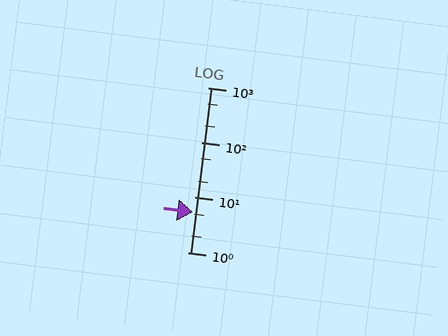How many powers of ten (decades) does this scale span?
The scale spans 3 decades, from 1 to 1000.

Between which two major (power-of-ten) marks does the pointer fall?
The pointer is between 1 and 10.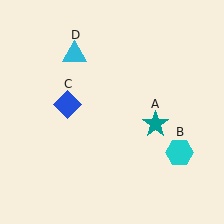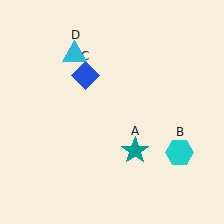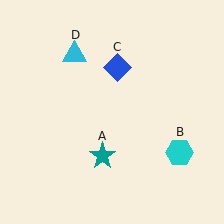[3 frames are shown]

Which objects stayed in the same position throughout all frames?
Cyan hexagon (object B) and cyan triangle (object D) remained stationary.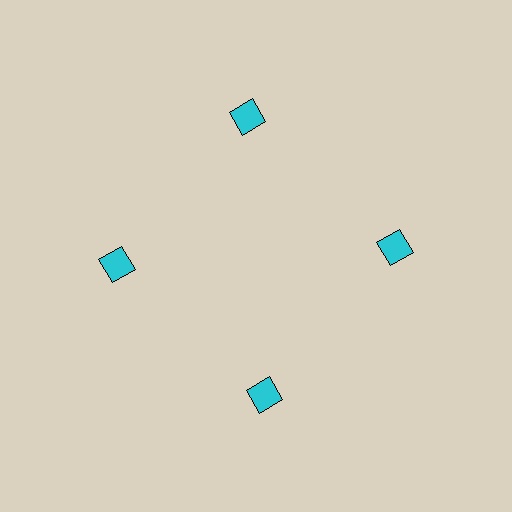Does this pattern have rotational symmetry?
Yes, this pattern has 4-fold rotational symmetry. It looks the same after rotating 90 degrees around the center.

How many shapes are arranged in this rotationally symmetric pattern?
There are 4 shapes, arranged in 4 groups of 1.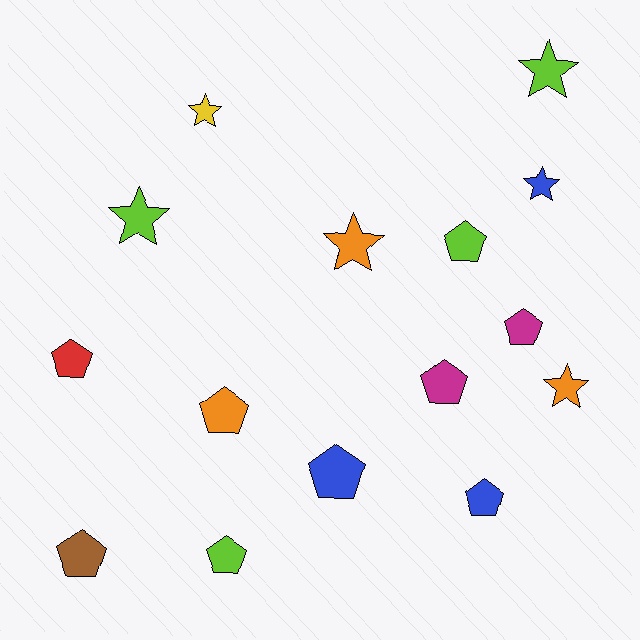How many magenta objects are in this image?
There are 2 magenta objects.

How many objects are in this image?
There are 15 objects.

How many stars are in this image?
There are 6 stars.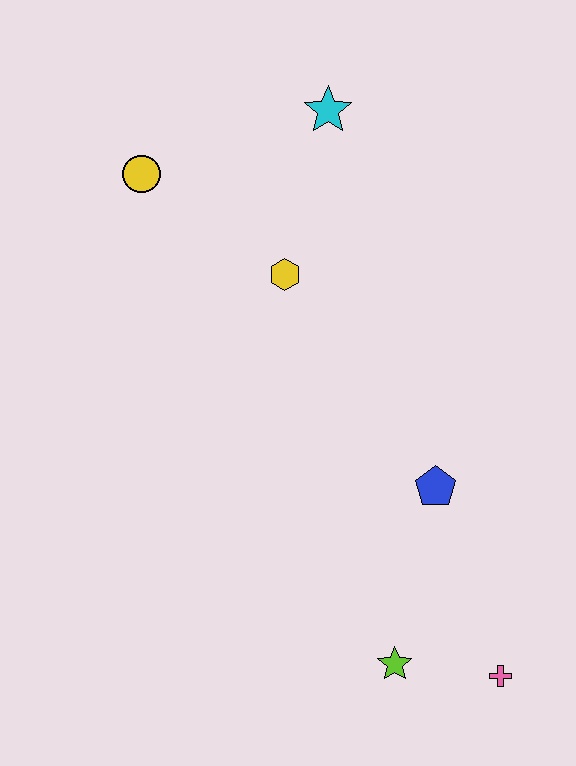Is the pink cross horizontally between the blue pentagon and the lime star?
No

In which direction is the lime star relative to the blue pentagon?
The lime star is below the blue pentagon.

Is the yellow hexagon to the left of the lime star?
Yes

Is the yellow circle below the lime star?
No